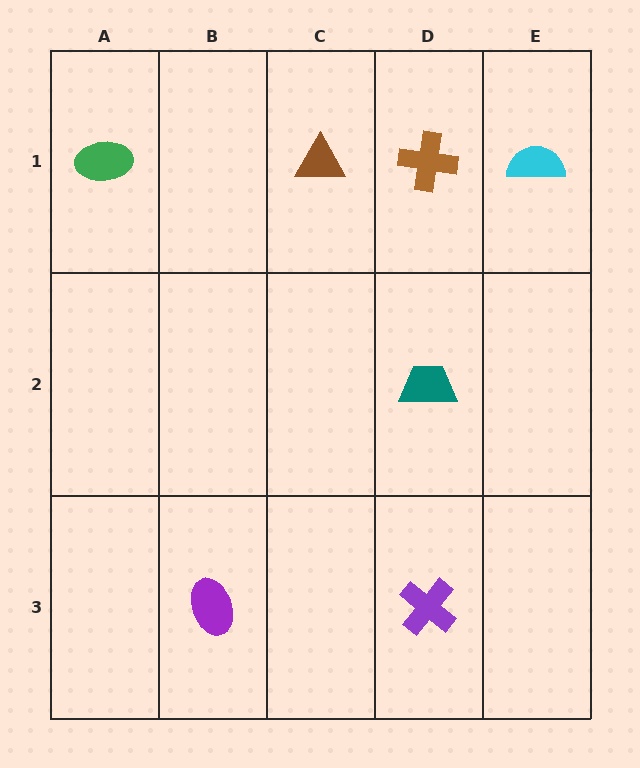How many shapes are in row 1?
4 shapes.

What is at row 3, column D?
A purple cross.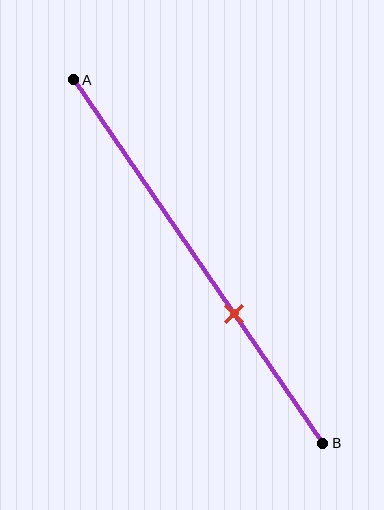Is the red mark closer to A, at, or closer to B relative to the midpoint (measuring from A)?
The red mark is closer to point B than the midpoint of segment AB.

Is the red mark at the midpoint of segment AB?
No, the mark is at about 65% from A, not at the 50% midpoint.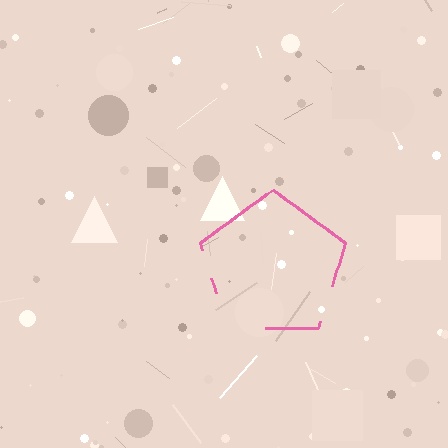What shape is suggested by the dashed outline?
The dashed outline suggests a pentagon.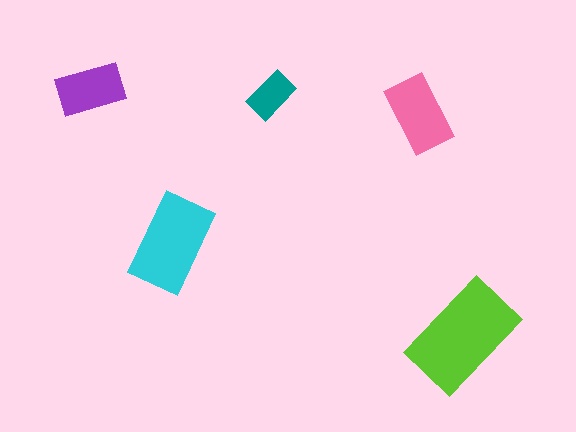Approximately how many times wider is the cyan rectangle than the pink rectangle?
About 1.5 times wider.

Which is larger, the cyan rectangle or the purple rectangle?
The cyan one.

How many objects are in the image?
There are 5 objects in the image.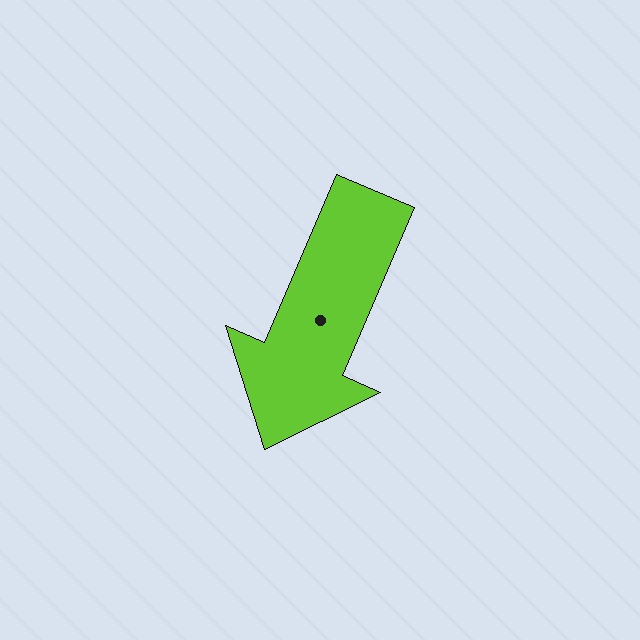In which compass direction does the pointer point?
Southwest.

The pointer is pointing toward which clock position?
Roughly 7 o'clock.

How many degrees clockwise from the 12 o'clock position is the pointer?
Approximately 203 degrees.